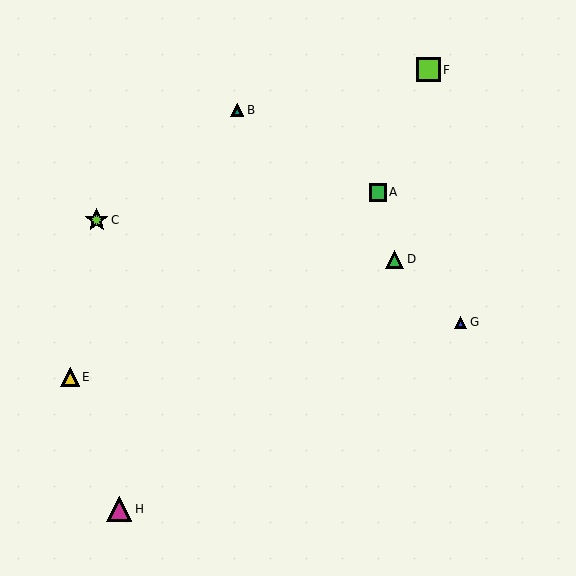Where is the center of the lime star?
The center of the lime star is at (97, 220).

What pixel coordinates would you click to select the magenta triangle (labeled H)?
Click at (119, 509) to select the magenta triangle H.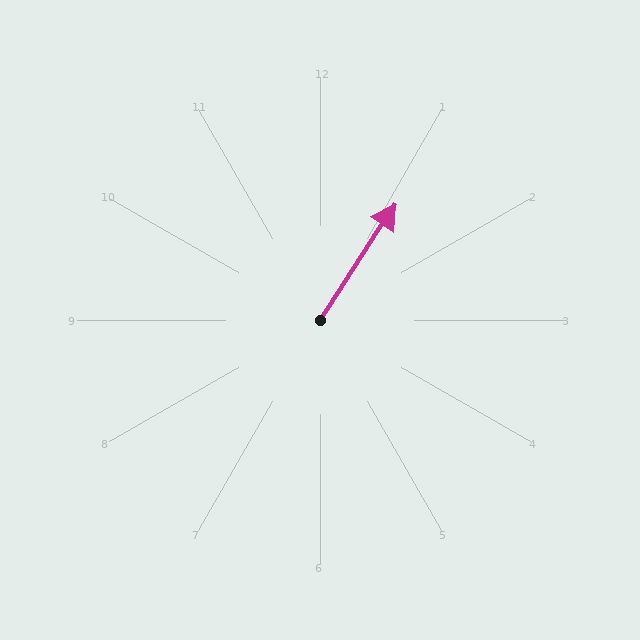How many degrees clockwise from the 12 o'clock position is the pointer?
Approximately 33 degrees.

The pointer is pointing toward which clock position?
Roughly 1 o'clock.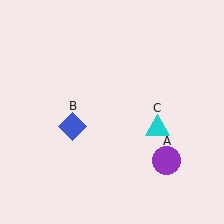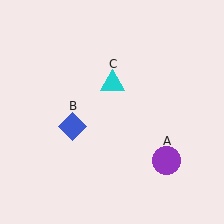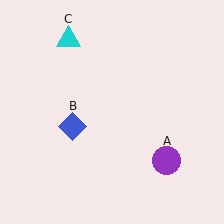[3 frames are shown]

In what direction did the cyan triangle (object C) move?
The cyan triangle (object C) moved up and to the left.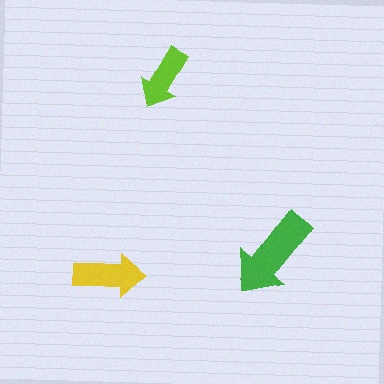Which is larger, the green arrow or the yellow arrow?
The green one.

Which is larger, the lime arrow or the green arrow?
The green one.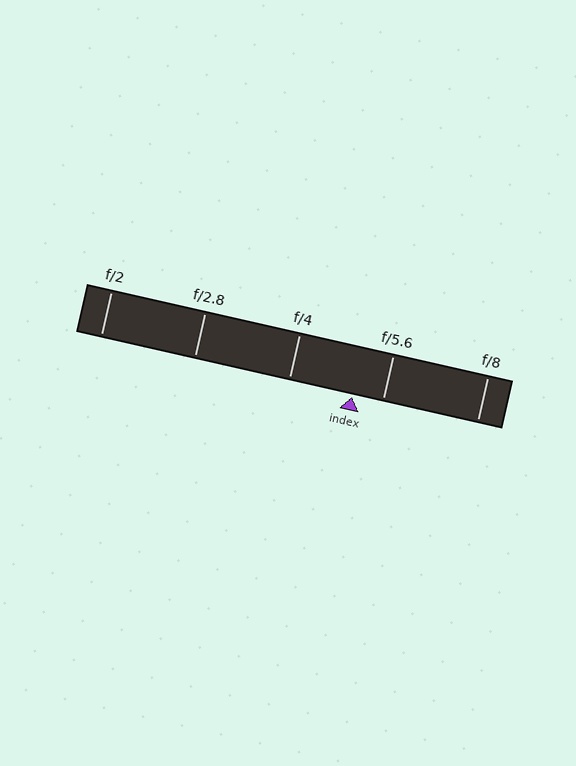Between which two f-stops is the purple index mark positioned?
The index mark is between f/4 and f/5.6.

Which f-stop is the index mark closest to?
The index mark is closest to f/5.6.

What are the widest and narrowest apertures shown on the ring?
The widest aperture shown is f/2 and the narrowest is f/8.